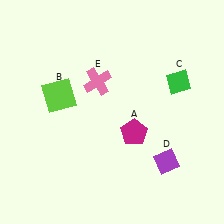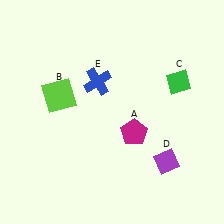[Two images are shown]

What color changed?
The cross (E) changed from pink in Image 1 to blue in Image 2.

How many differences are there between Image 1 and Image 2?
There is 1 difference between the two images.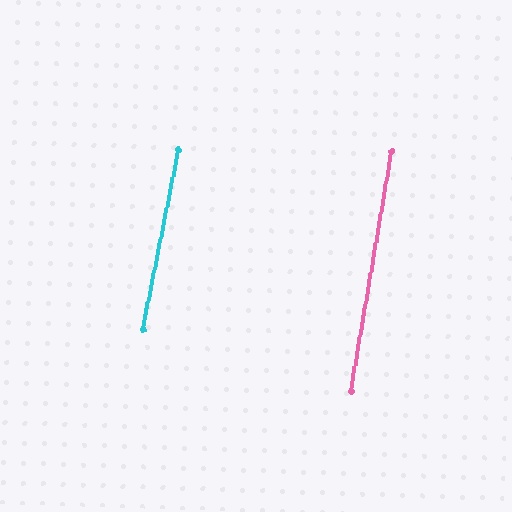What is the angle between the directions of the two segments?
Approximately 2 degrees.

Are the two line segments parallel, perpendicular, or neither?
Parallel — their directions differ by only 1.6°.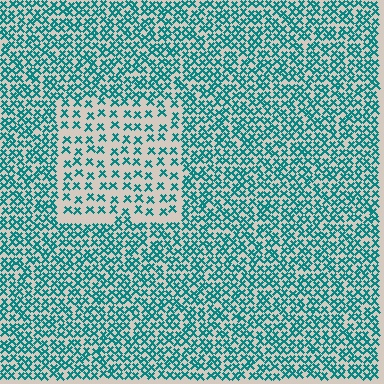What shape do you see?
I see a rectangle.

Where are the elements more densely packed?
The elements are more densely packed outside the rectangle boundary.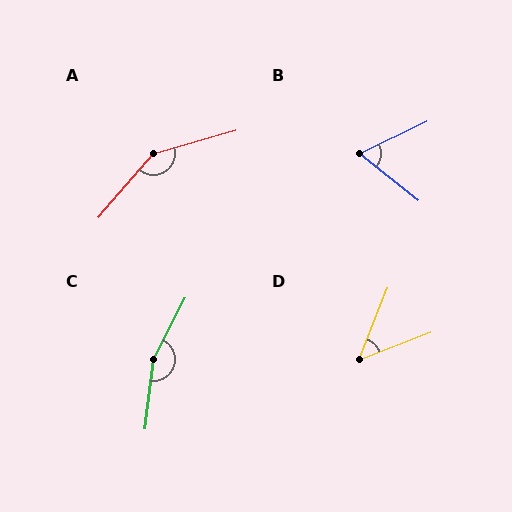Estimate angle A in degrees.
Approximately 147 degrees.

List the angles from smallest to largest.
D (47°), B (64°), A (147°), C (160°).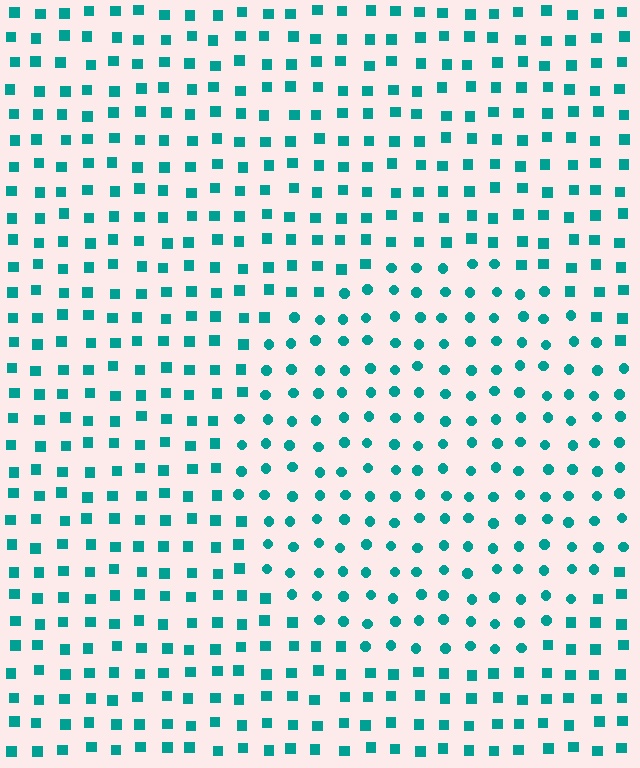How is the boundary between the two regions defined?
The boundary is defined by a change in element shape: circles inside vs. squares outside. All elements share the same color and spacing.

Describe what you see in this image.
The image is filled with small teal elements arranged in a uniform grid. A circle-shaped region contains circles, while the surrounding area contains squares. The boundary is defined purely by the change in element shape.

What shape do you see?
I see a circle.